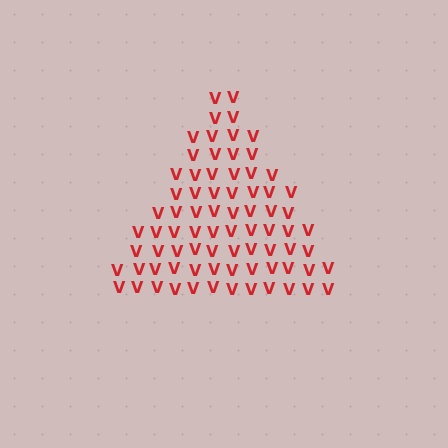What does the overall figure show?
The overall figure shows a triangle.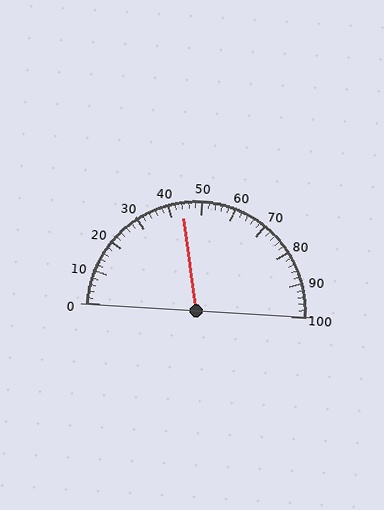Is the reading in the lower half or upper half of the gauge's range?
The reading is in the lower half of the range (0 to 100).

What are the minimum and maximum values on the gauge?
The gauge ranges from 0 to 100.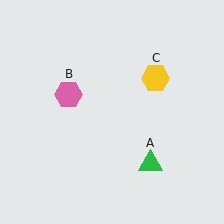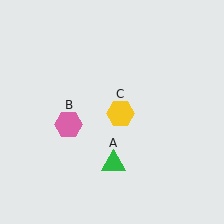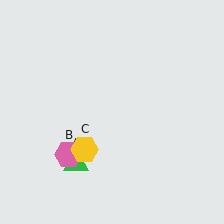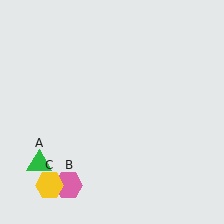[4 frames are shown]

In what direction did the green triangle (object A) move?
The green triangle (object A) moved left.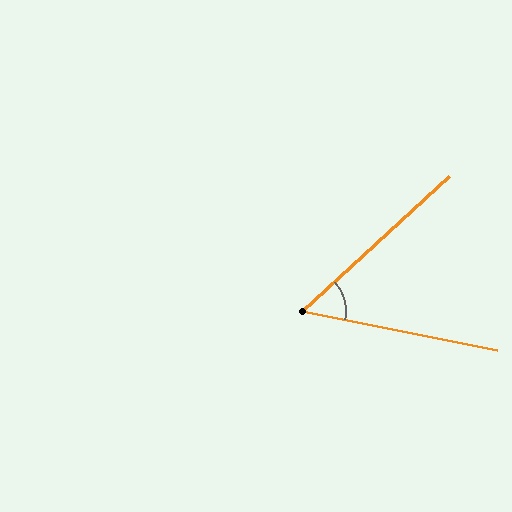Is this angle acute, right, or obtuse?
It is acute.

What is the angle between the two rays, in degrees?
Approximately 54 degrees.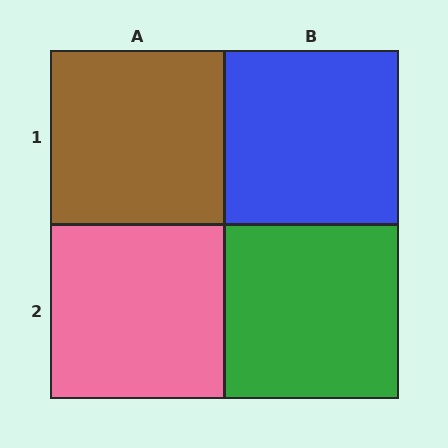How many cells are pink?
1 cell is pink.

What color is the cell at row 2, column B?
Green.